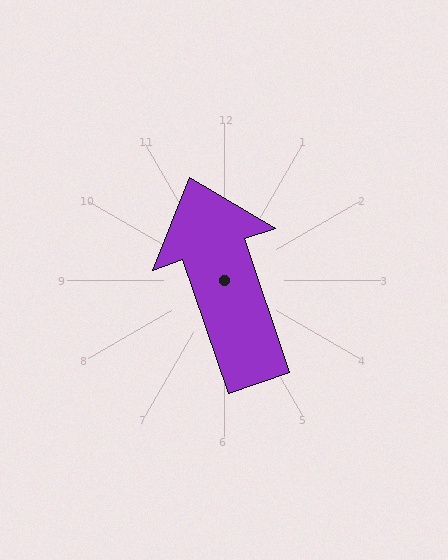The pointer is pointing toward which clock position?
Roughly 11 o'clock.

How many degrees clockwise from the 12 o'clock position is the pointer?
Approximately 341 degrees.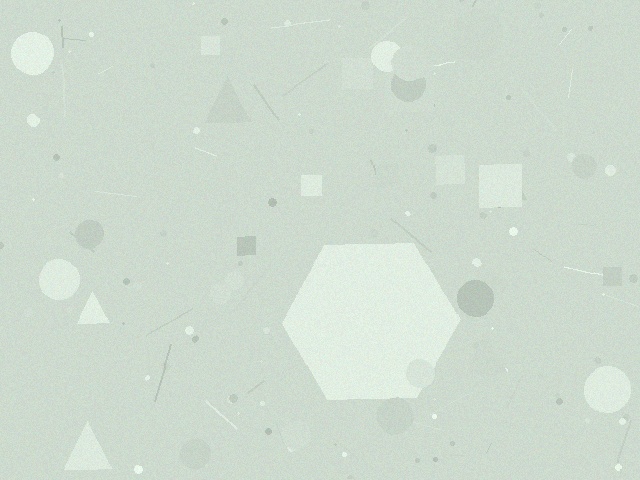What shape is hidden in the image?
A hexagon is hidden in the image.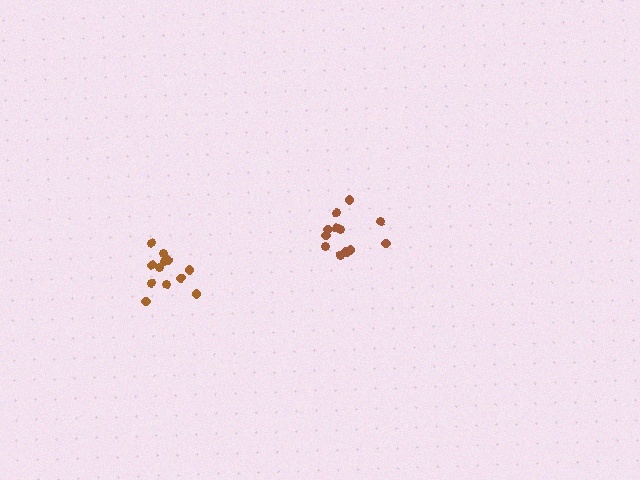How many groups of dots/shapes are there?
There are 2 groups.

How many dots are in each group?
Group 1: 12 dots, Group 2: 12 dots (24 total).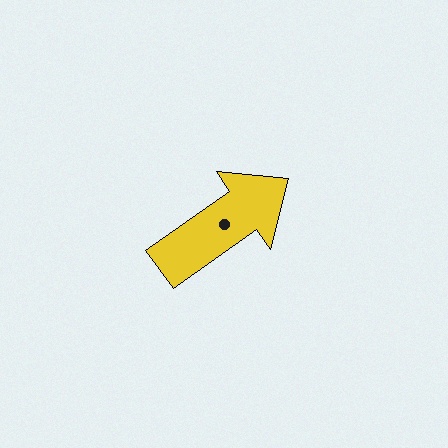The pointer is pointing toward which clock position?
Roughly 2 o'clock.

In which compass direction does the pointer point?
Northeast.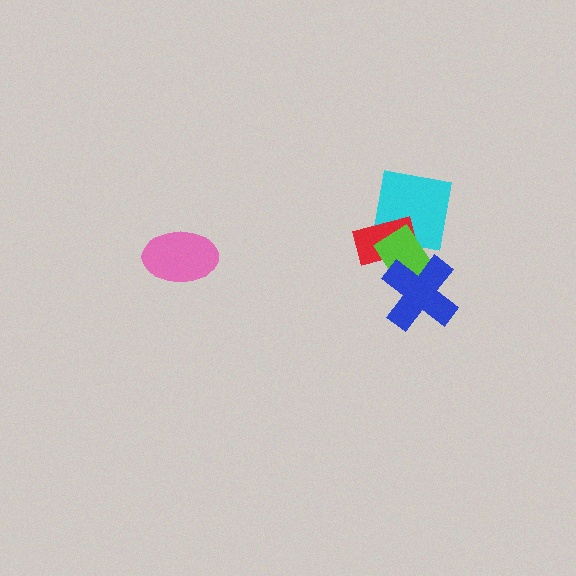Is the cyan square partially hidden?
Yes, it is partially covered by another shape.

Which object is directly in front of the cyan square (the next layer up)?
The red rectangle is directly in front of the cyan square.